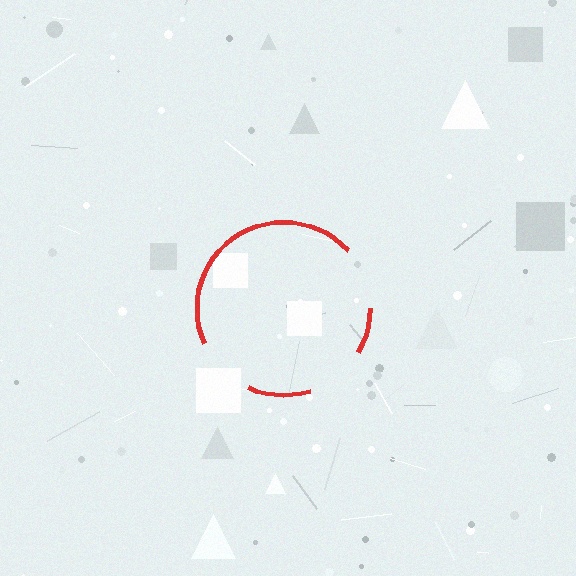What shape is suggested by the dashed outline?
The dashed outline suggests a circle.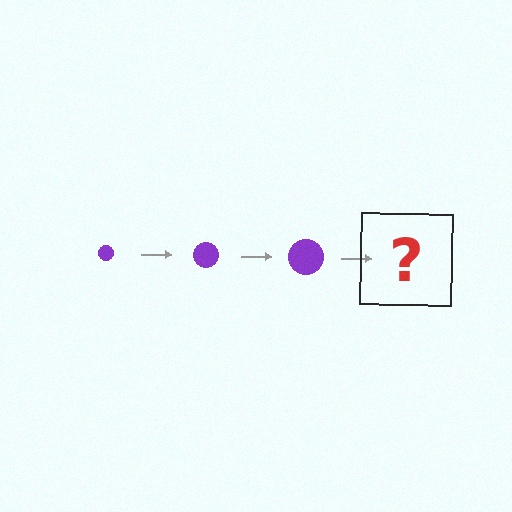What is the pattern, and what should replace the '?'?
The pattern is that the circle gets progressively larger each step. The '?' should be a purple circle, larger than the previous one.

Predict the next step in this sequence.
The next step is a purple circle, larger than the previous one.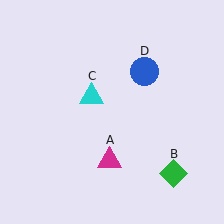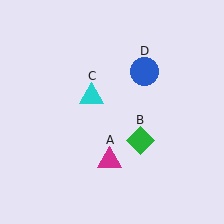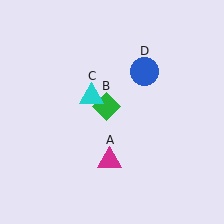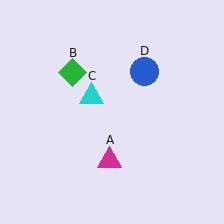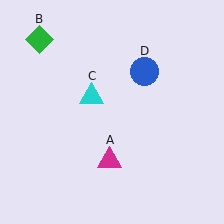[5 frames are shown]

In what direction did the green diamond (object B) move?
The green diamond (object B) moved up and to the left.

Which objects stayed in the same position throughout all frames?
Magenta triangle (object A) and cyan triangle (object C) and blue circle (object D) remained stationary.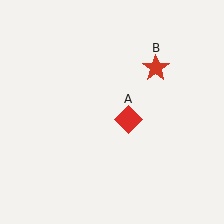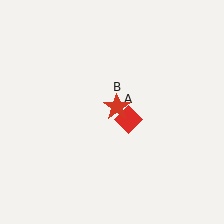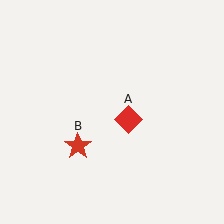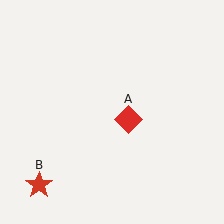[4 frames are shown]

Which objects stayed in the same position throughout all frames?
Red diamond (object A) remained stationary.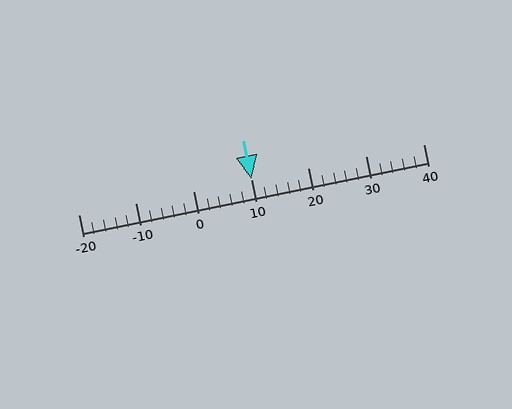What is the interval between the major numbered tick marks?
The major tick marks are spaced 10 units apart.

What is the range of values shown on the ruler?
The ruler shows values from -20 to 40.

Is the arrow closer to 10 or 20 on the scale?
The arrow is closer to 10.